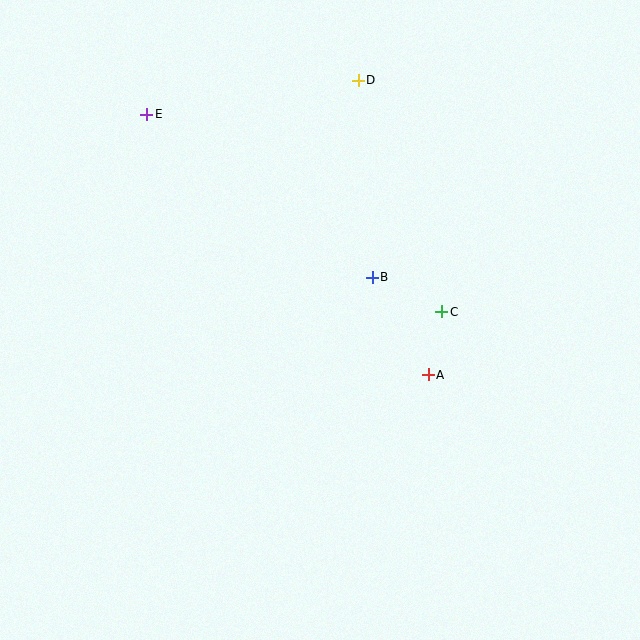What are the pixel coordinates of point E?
Point E is at (147, 114).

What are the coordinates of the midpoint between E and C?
The midpoint between E and C is at (294, 213).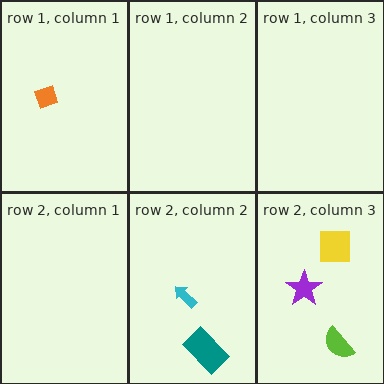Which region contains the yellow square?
The row 2, column 3 region.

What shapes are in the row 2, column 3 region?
The lime semicircle, the yellow square, the purple star.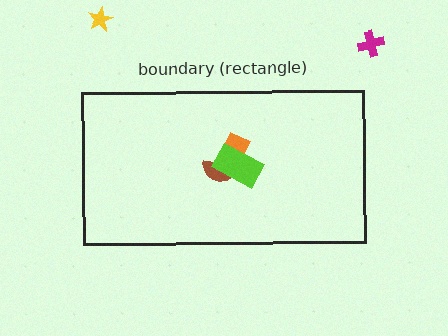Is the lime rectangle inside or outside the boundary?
Inside.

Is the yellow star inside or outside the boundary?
Outside.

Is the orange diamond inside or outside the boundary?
Inside.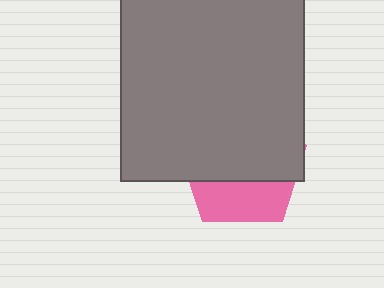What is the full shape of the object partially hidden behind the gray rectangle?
The partially hidden object is a pink pentagon.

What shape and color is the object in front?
The object in front is a gray rectangle.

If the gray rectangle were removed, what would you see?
You would see the complete pink pentagon.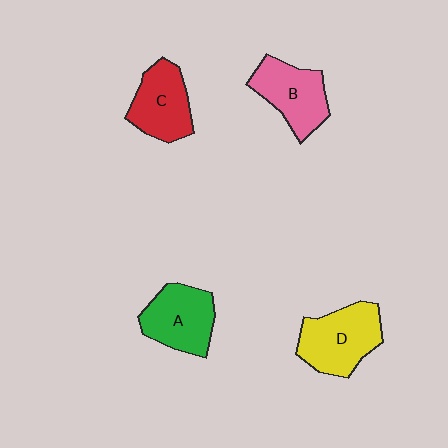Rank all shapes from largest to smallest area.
From largest to smallest: D (yellow), A (green), B (pink), C (red).